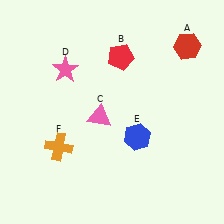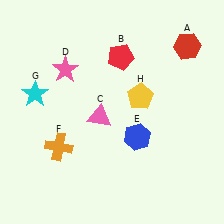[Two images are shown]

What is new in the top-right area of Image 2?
A yellow pentagon (H) was added in the top-right area of Image 2.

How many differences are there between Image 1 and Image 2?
There are 2 differences between the two images.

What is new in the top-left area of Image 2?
A cyan star (G) was added in the top-left area of Image 2.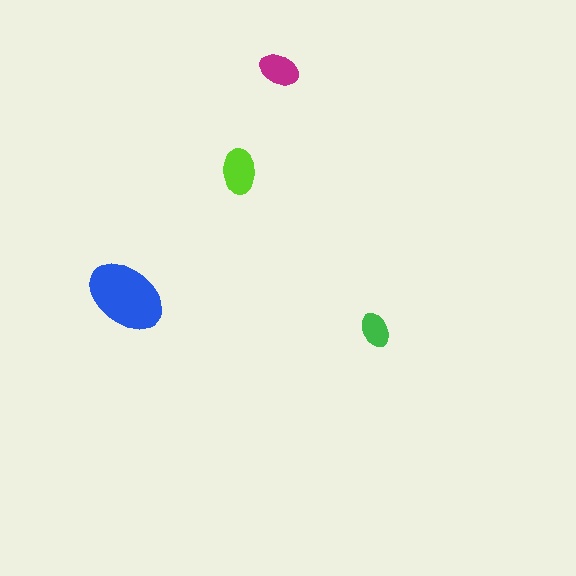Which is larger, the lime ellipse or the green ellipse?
The lime one.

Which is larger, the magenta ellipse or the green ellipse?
The magenta one.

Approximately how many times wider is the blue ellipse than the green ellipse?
About 2.5 times wider.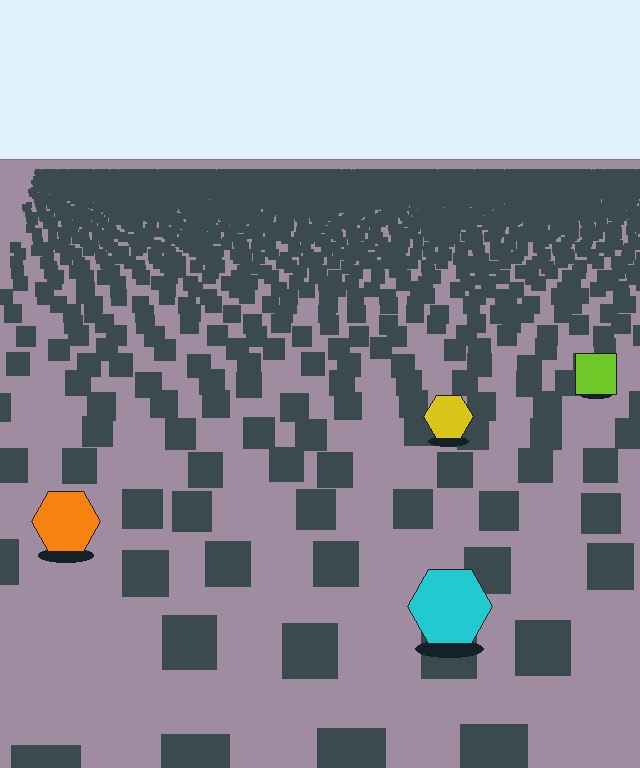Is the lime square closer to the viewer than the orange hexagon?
No. The orange hexagon is closer — you can tell from the texture gradient: the ground texture is coarser near it.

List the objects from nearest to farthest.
From nearest to farthest: the cyan hexagon, the orange hexagon, the yellow hexagon, the lime square.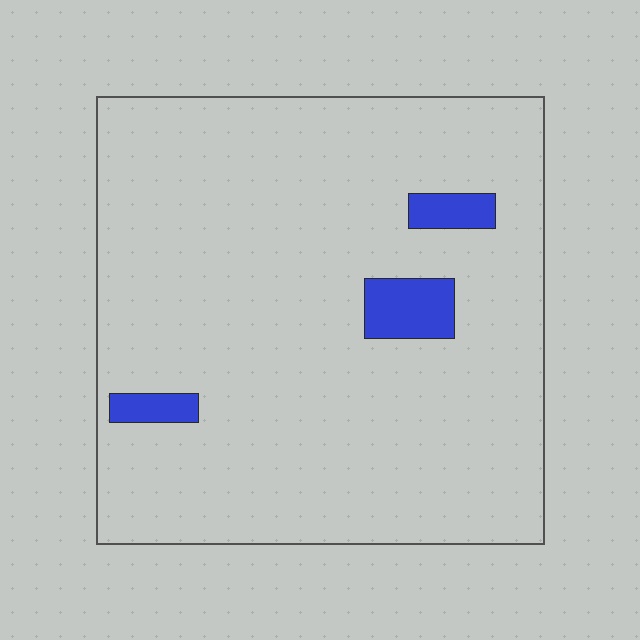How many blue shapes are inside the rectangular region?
3.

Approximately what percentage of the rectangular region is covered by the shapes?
Approximately 5%.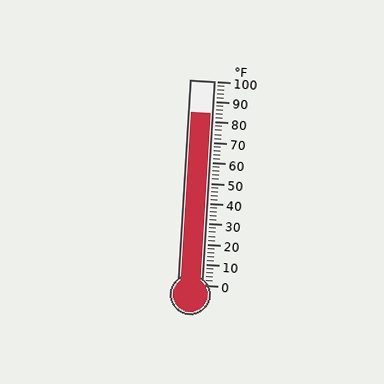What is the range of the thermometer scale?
The thermometer scale ranges from 0°F to 100°F.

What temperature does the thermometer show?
The thermometer shows approximately 84°F.